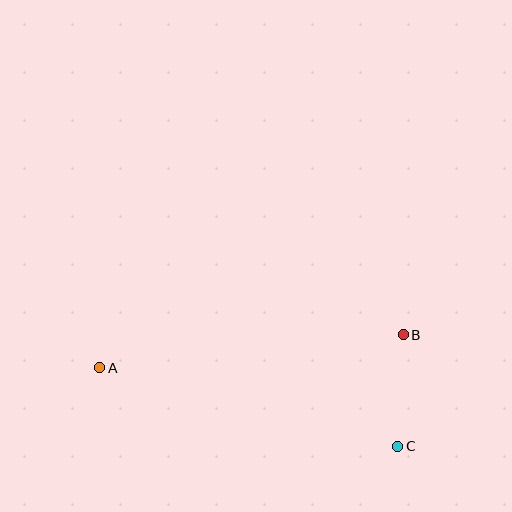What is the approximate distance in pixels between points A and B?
The distance between A and B is approximately 305 pixels.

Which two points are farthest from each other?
Points A and C are farthest from each other.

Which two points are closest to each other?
Points B and C are closest to each other.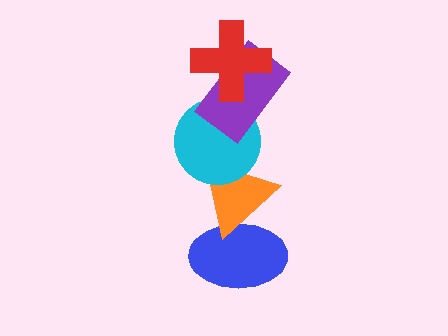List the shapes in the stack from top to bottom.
From top to bottom: the red cross, the purple rectangle, the cyan circle, the orange triangle, the blue ellipse.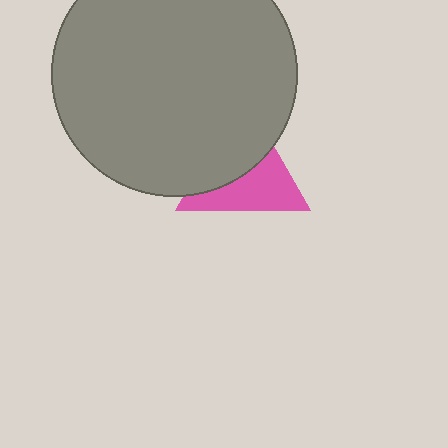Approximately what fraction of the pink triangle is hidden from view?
Roughly 49% of the pink triangle is hidden behind the gray circle.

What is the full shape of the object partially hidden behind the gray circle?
The partially hidden object is a pink triangle.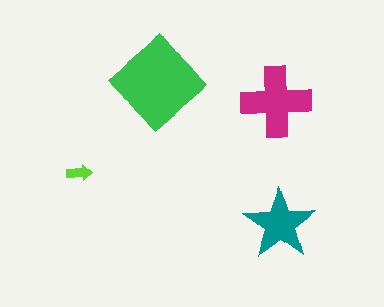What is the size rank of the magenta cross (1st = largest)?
2nd.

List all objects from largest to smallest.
The green diamond, the magenta cross, the teal star, the lime arrow.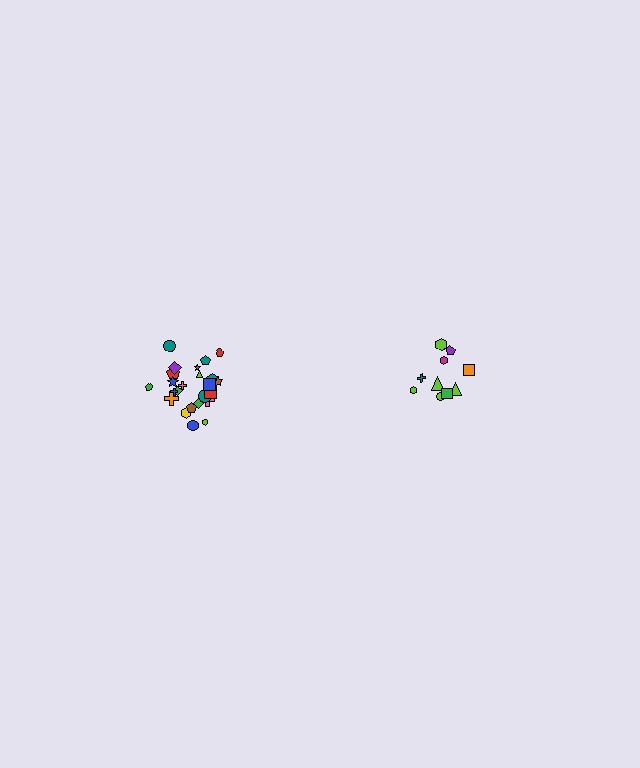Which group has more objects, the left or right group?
The left group.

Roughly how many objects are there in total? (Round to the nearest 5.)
Roughly 35 objects in total.